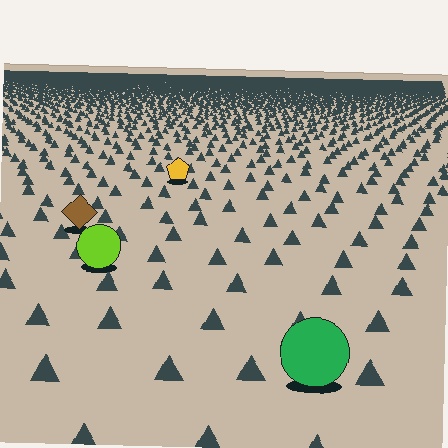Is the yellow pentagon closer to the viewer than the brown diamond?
No. The brown diamond is closer — you can tell from the texture gradient: the ground texture is coarser near it.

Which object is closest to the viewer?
The green circle is closest. The texture marks near it are larger and more spread out.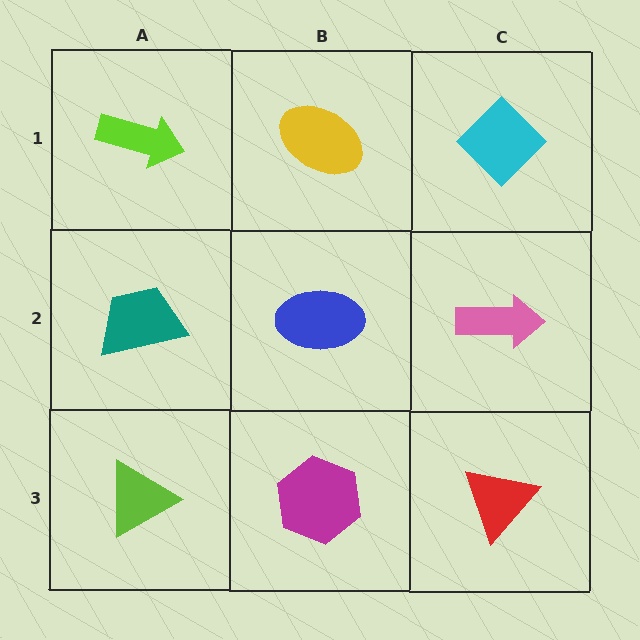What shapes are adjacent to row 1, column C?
A pink arrow (row 2, column C), a yellow ellipse (row 1, column B).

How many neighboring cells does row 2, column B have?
4.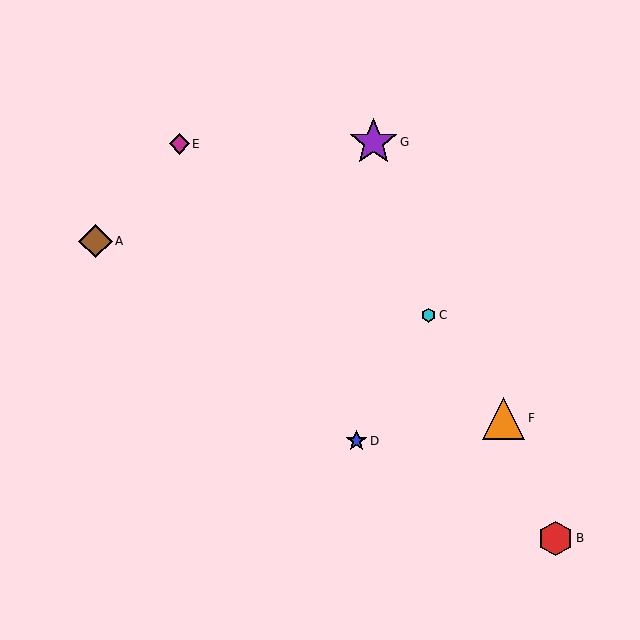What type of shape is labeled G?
Shape G is a purple star.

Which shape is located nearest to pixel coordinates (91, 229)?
The brown diamond (labeled A) at (96, 241) is nearest to that location.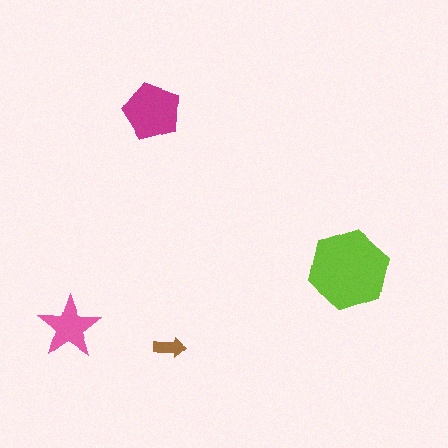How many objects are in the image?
There are 4 objects in the image.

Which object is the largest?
The lime hexagon.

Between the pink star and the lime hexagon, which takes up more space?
The lime hexagon.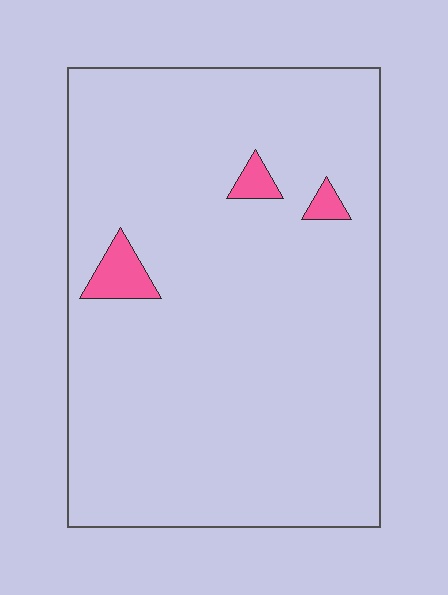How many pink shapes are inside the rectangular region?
3.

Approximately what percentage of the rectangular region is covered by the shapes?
Approximately 5%.